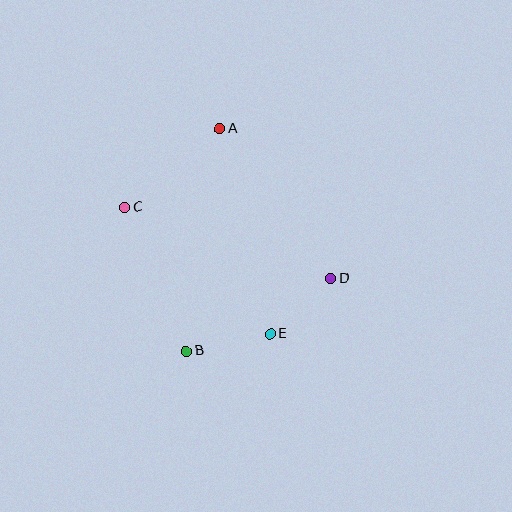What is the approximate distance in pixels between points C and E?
The distance between C and E is approximately 193 pixels.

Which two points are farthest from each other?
Points A and B are farthest from each other.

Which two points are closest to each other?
Points D and E are closest to each other.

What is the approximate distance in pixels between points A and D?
The distance between A and D is approximately 187 pixels.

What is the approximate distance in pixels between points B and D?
The distance between B and D is approximately 162 pixels.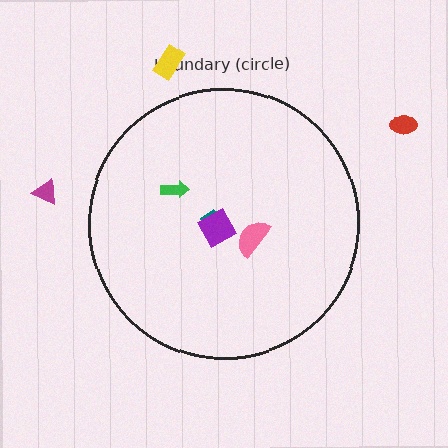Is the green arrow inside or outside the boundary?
Inside.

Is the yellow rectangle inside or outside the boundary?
Outside.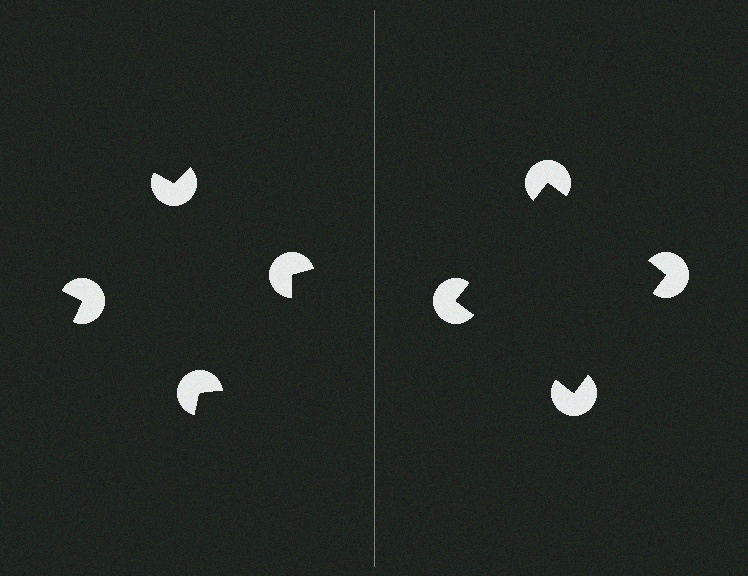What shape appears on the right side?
An illusory square.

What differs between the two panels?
The pac-man discs are positioned identically on both sides; only the wedge orientations differ. On the right they align to a square; on the left they are misaligned.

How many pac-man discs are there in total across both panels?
8 — 4 on each side.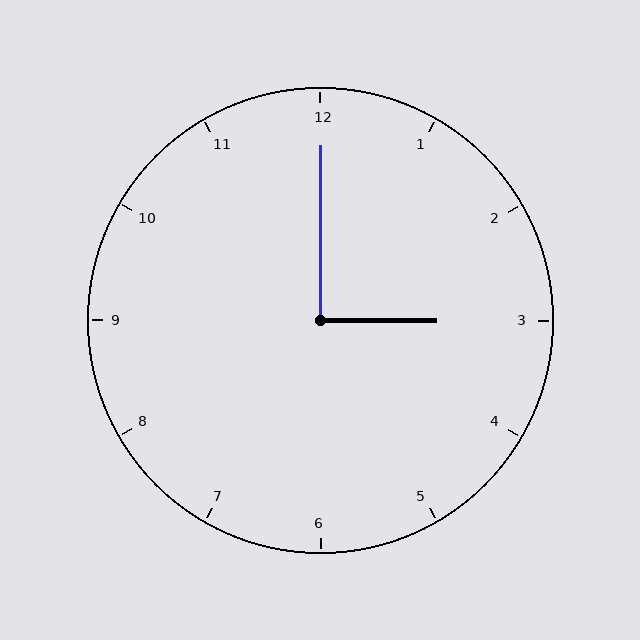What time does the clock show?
3:00.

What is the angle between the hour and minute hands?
Approximately 90 degrees.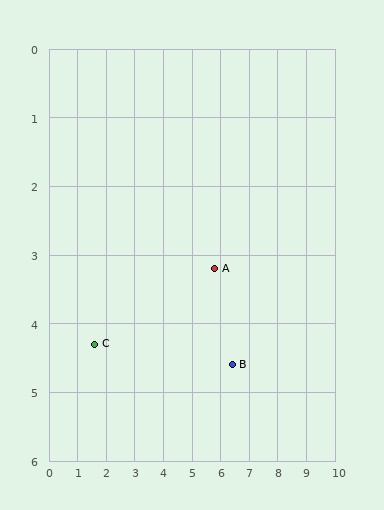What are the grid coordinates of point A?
Point A is at approximately (5.8, 3.2).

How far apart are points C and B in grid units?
Points C and B are about 4.8 grid units apart.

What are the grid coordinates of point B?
Point B is at approximately (6.4, 4.6).